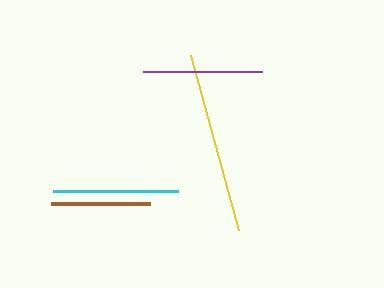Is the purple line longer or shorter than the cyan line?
The cyan line is longer than the purple line.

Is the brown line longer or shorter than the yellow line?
The yellow line is longer than the brown line.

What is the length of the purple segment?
The purple segment is approximately 118 pixels long.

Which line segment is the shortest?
The brown line is the shortest at approximately 99 pixels.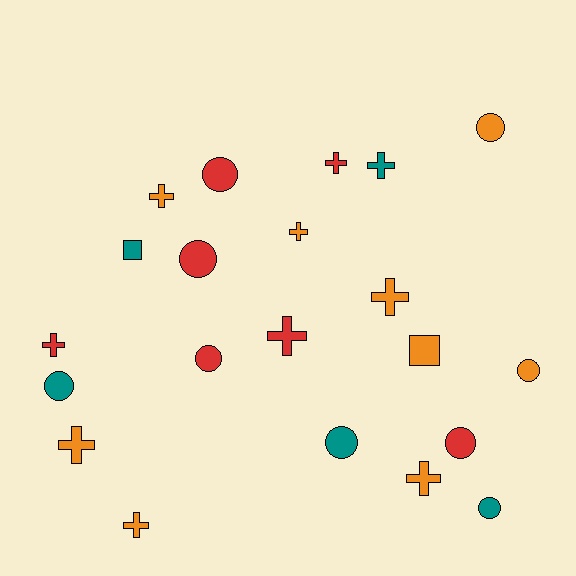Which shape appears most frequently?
Cross, with 10 objects.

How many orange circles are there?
There are 2 orange circles.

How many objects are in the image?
There are 21 objects.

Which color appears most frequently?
Orange, with 9 objects.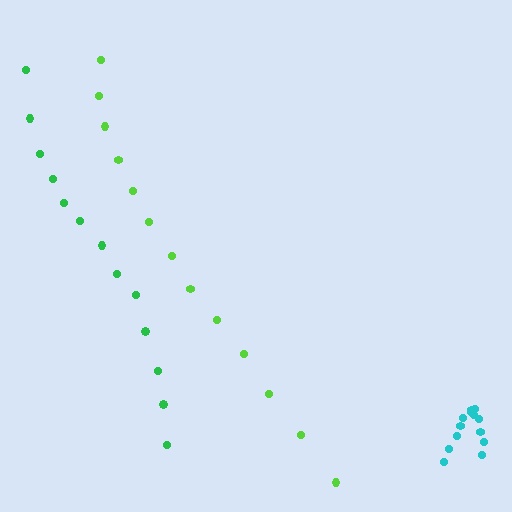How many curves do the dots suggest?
There are 3 distinct paths.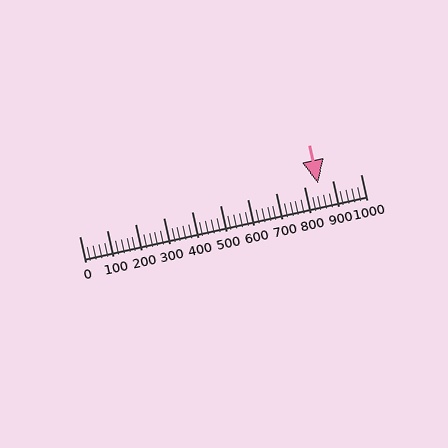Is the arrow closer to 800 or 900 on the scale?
The arrow is closer to 800.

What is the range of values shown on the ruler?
The ruler shows values from 0 to 1000.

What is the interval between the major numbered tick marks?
The major tick marks are spaced 100 units apart.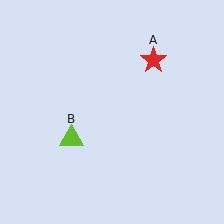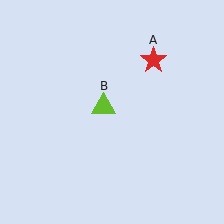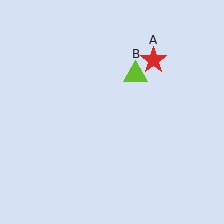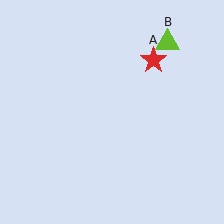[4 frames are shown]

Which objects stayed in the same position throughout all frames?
Red star (object A) remained stationary.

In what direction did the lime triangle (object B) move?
The lime triangle (object B) moved up and to the right.